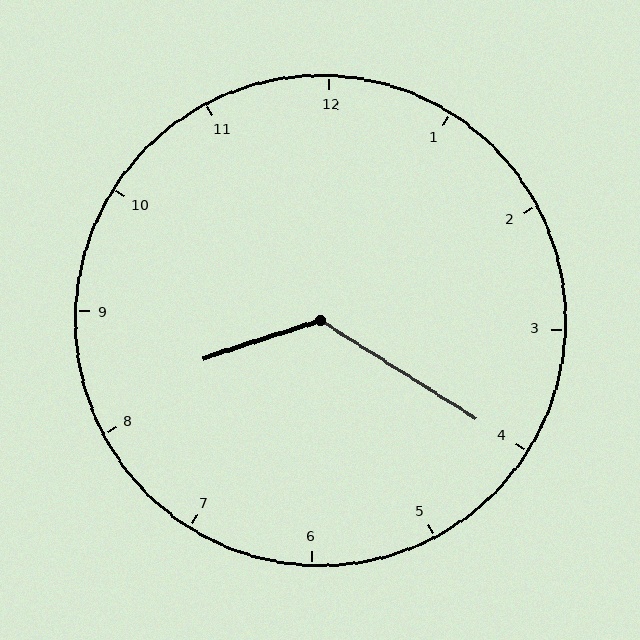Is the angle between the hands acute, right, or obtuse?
It is obtuse.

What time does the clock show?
8:20.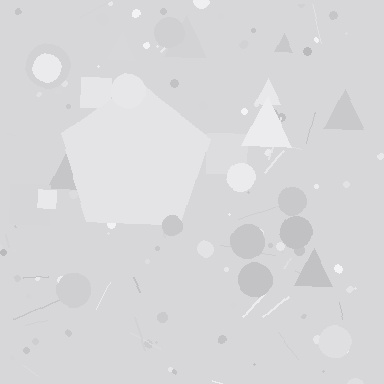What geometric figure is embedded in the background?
A pentagon is embedded in the background.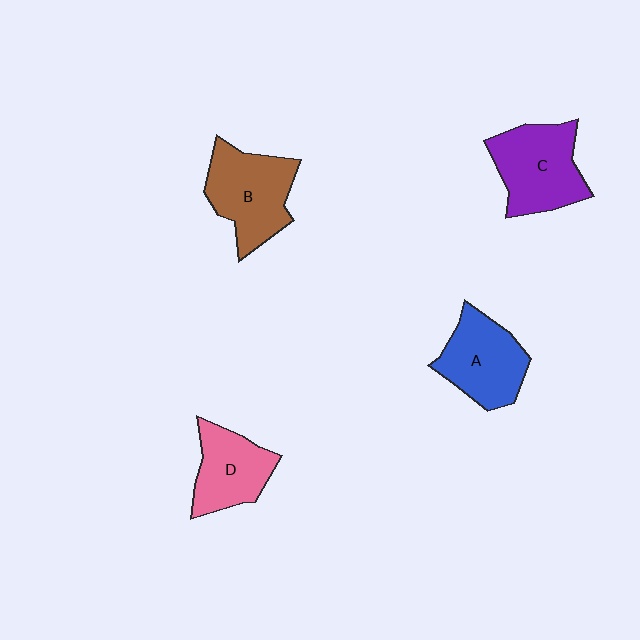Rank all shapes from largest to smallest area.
From largest to smallest: C (purple), B (brown), A (blue), D (pink).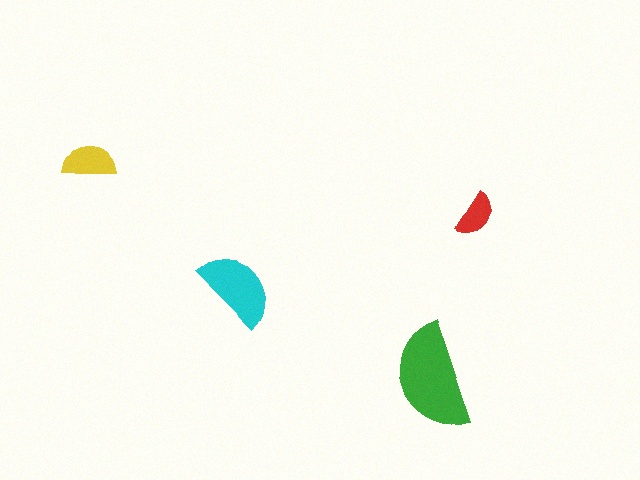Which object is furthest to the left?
The yellow semicircle is leftmost.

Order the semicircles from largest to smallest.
the green one, the cyan one, the yellow one, the red one.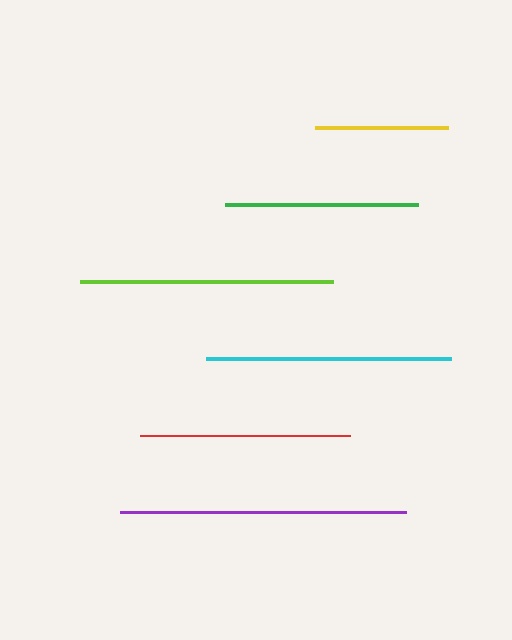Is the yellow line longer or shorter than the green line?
The green line is longer than the yellow line.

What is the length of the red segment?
The red segment is approximately 209 pixels long.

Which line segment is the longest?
The purple line is the longest at approximately 286 pixels.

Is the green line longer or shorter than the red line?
The red line is longer than the green line.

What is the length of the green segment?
The green segment is approximately 193 pixels long.